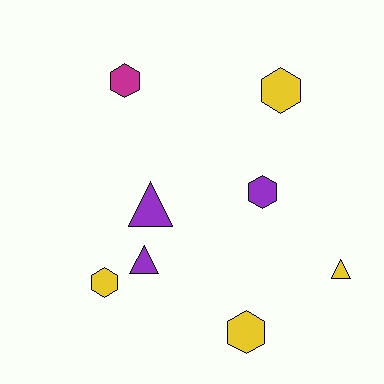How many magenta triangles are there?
There are no magenta triangles.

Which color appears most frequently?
Yellow, with 4 objects.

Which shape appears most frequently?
Hexagon, with 5 objects.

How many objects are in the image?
There are 8 objects.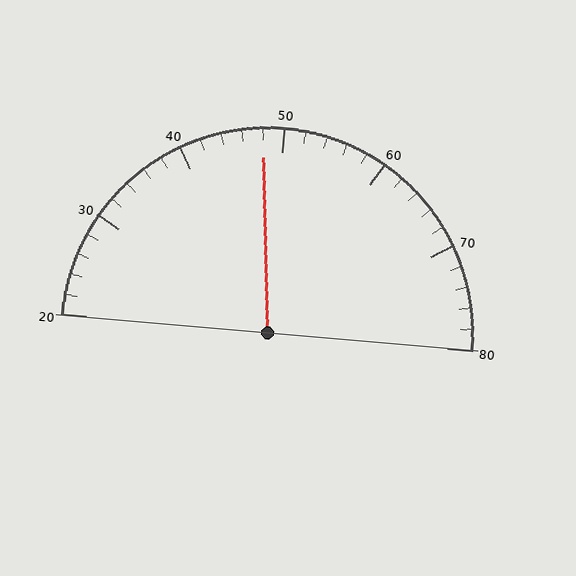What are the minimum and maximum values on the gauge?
The gauge ranges from 20 to 80.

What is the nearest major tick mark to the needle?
The nearest major tick mark is 50.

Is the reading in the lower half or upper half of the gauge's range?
The reading is in the lower half of the range (20 to 80).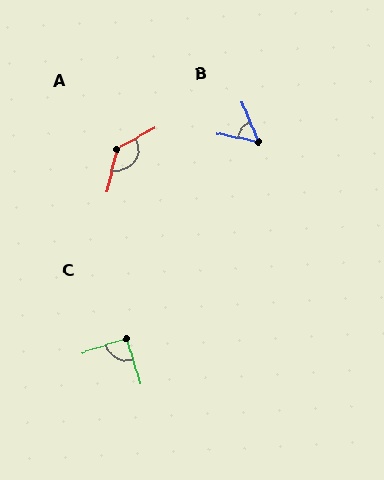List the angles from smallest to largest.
B (55°), C (88°), A (131°).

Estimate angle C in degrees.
Approximately 88 degrees.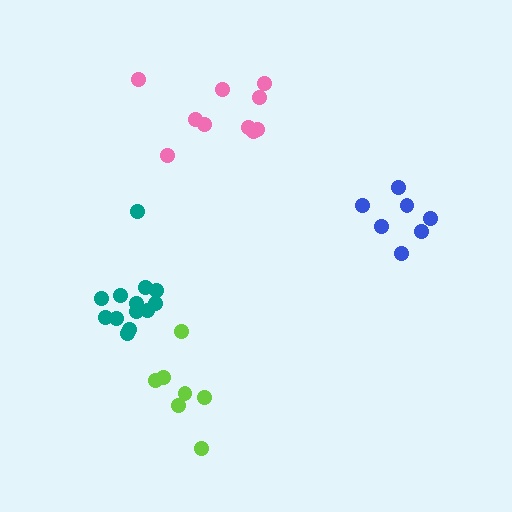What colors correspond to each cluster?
The clusters are colored: lime, teal, blue, pink.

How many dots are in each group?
Group 1: 7 dots, Group 2: 13 dots, Group 3: 7 dots, Group 4: 10 dots (37 total).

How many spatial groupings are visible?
There are 4 spatial groupings.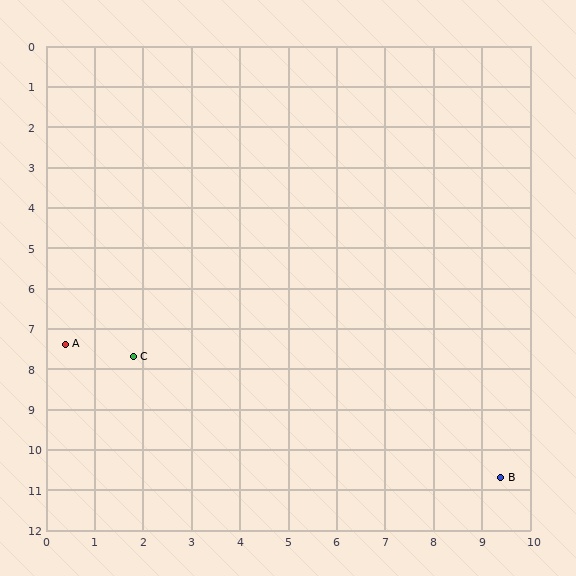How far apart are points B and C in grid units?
Points B and C are about 8.2 grid units apart.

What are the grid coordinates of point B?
Point B is at approximately (9.4, 10.7).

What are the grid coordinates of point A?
Point A is at approximately (0.4, 7.4).